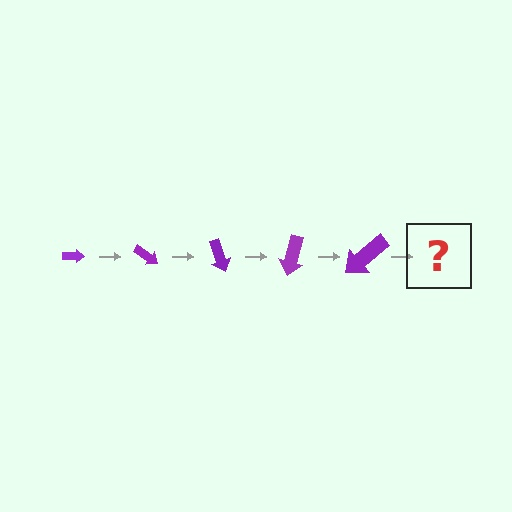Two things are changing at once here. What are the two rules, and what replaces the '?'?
The two rules are that the arrow grows larger each step and it rotates 35 degrees each step. The '?' should be an arrow, larger than the previous one and rotated 175 degrees from the start.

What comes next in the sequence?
The next element should be an arrow, larger than the previous one and rotated 175 degrees from the start.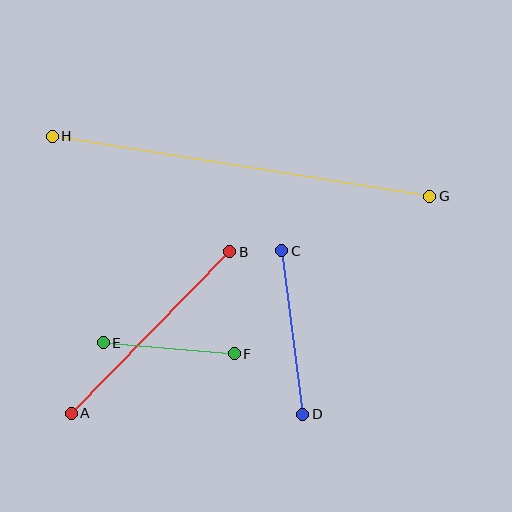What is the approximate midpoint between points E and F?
The midpoint is at approximately (169, 348) pixels.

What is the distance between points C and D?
The distance is approximately 165 pixels.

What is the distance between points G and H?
The distance is approximately 382 pixels.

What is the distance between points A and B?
The distance is approximately 226 pixels.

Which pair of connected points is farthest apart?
Points G and H are farthest apart.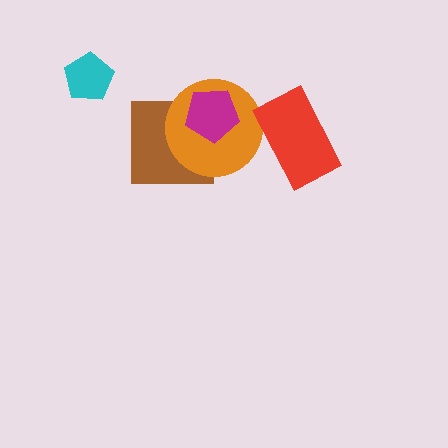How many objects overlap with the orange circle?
3 objects overlap with the orange circle.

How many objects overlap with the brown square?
2 objects overlap with the brown square.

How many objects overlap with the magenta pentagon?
2 objects overlap with the magenta pentagon.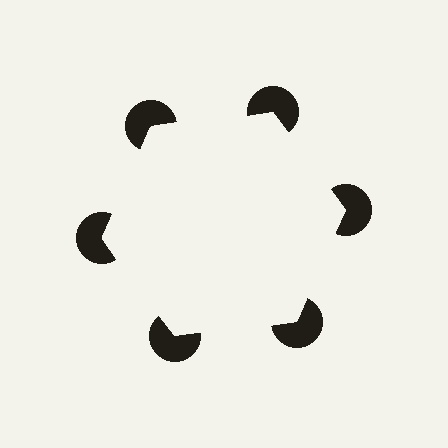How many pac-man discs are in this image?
There are 6 — one at each vertex of the illusory hexagon.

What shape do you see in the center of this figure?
An illusory hexagon — its edges are inferred from the aligned wedge cuts in the pac-man discs, not physically drawn.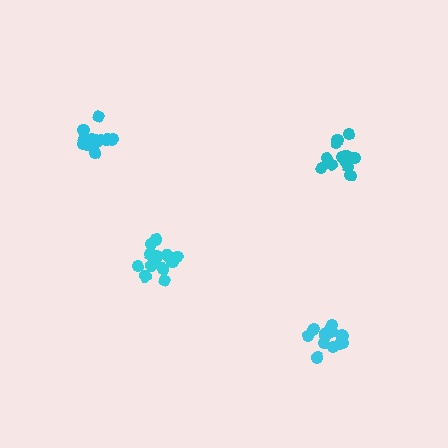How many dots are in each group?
Group 1: 13 dots, Group 2: 15 dots, Group 3: 14 dots, Group 4: 12 dots (54 total).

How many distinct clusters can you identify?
There are 4 distinct clusters.